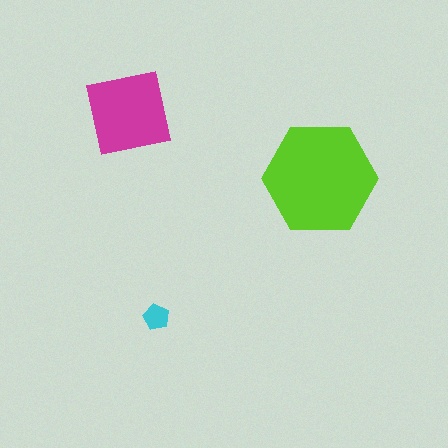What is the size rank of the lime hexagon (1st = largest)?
1st.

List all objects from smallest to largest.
The cyan pentagon, the magenta square, the lime hexagon.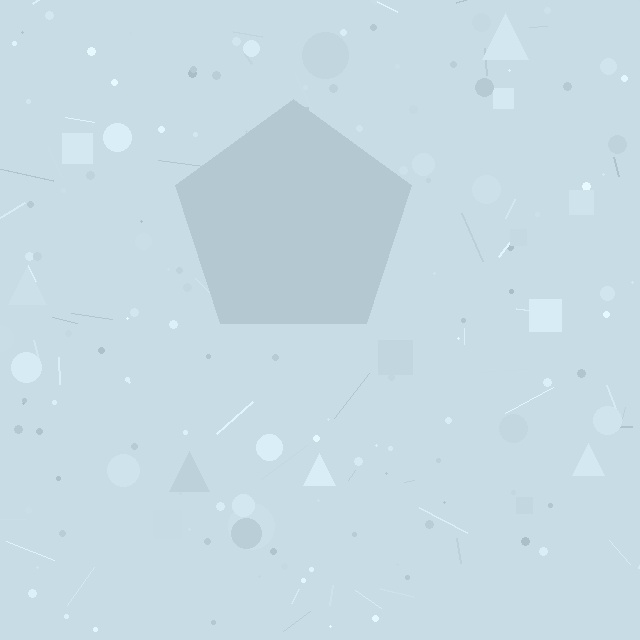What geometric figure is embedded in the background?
A pentagon is embedded in the background.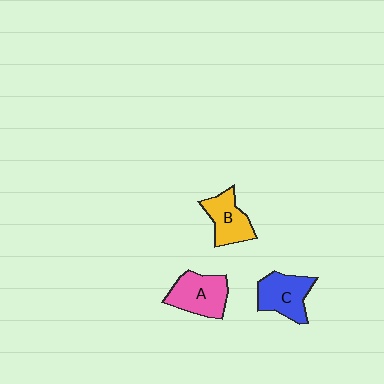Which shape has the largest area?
Shape A (pink).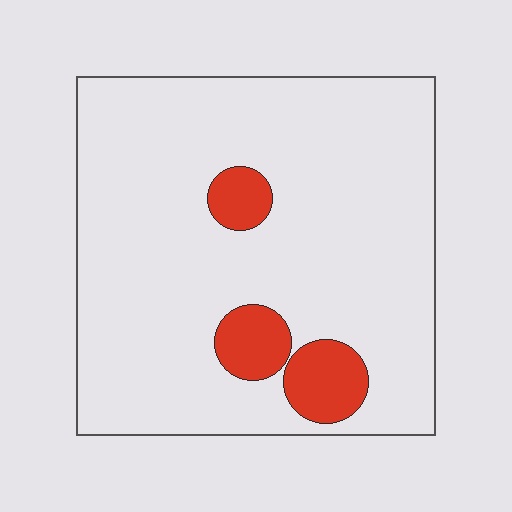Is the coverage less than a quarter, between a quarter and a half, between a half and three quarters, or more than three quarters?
Less than a quarter.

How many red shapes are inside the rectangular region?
3.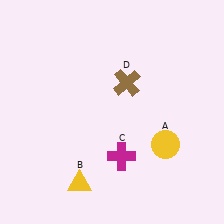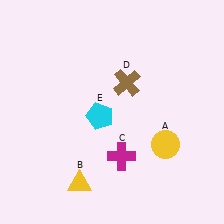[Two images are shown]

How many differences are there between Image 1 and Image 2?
There is 1 difference between the two images.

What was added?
A cyan pentagon (E) was added in Image 2.